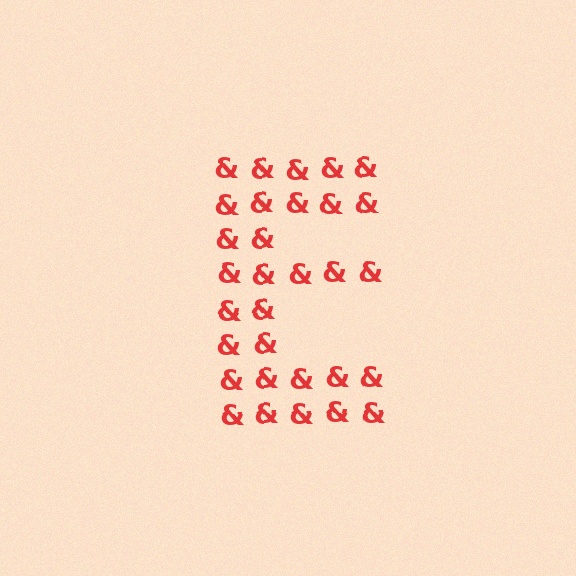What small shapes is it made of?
It is made of small ampersands.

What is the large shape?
The large shape is the letter E.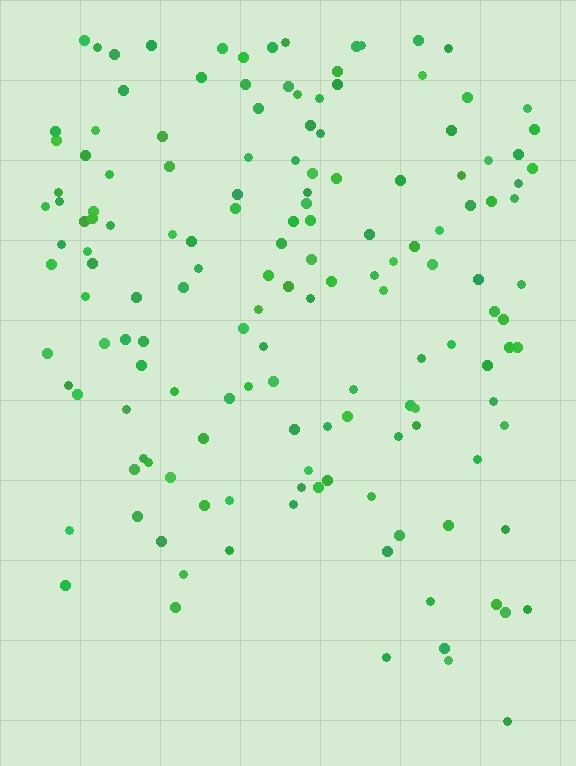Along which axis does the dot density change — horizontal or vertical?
Vertical.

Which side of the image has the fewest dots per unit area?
The bottom.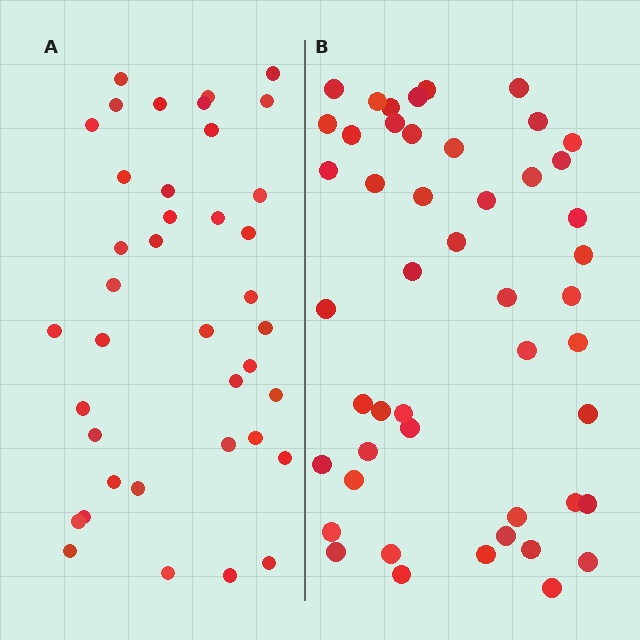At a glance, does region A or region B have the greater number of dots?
Region B (the right region) has more dots.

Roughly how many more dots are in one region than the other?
Region B has roughly 8 or so more dots than region A.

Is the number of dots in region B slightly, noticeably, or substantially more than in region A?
Region B has only slightly more — the two regions are fairly close. The ratio is roughly 1.2 to 1.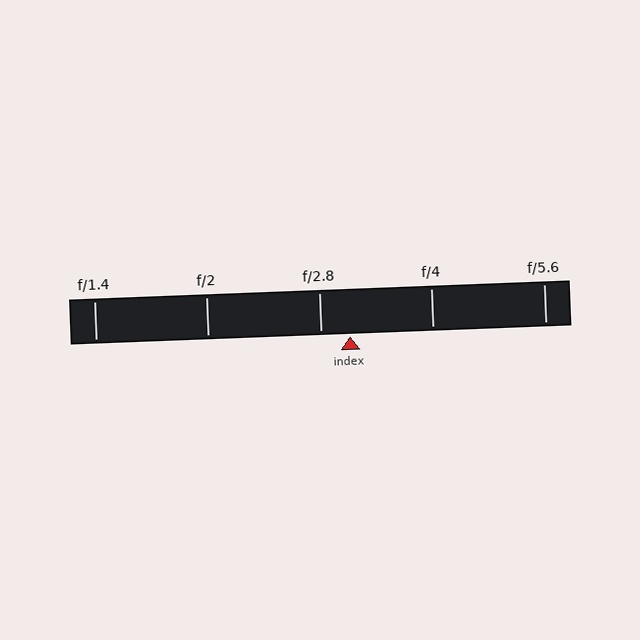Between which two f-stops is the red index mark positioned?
The index mark is between f/2.8 and f/4.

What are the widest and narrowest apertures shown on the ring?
The widest aperture shown is f/1.4 and the narrowest is f/5.6.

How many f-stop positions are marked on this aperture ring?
There are 5 f-stop positions marked.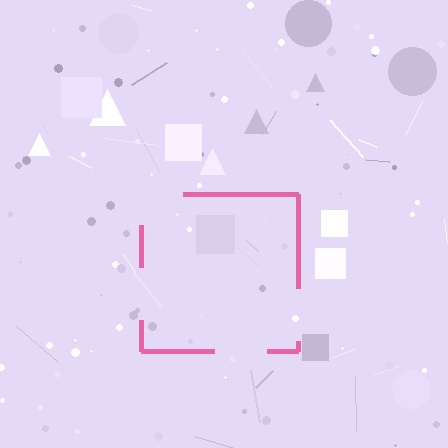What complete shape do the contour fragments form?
The contour fragments form a square.